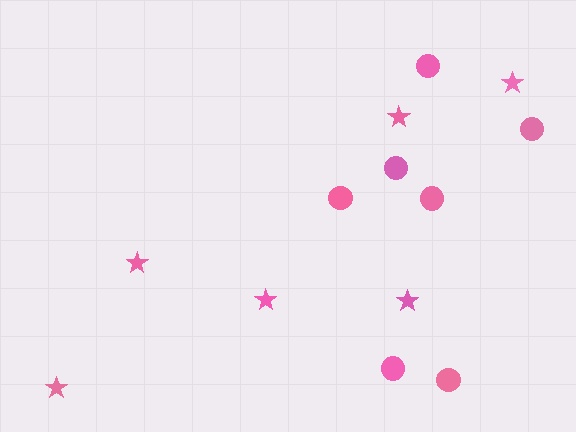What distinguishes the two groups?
There are 2 groups: one group of circles (7) and one group of stars (6).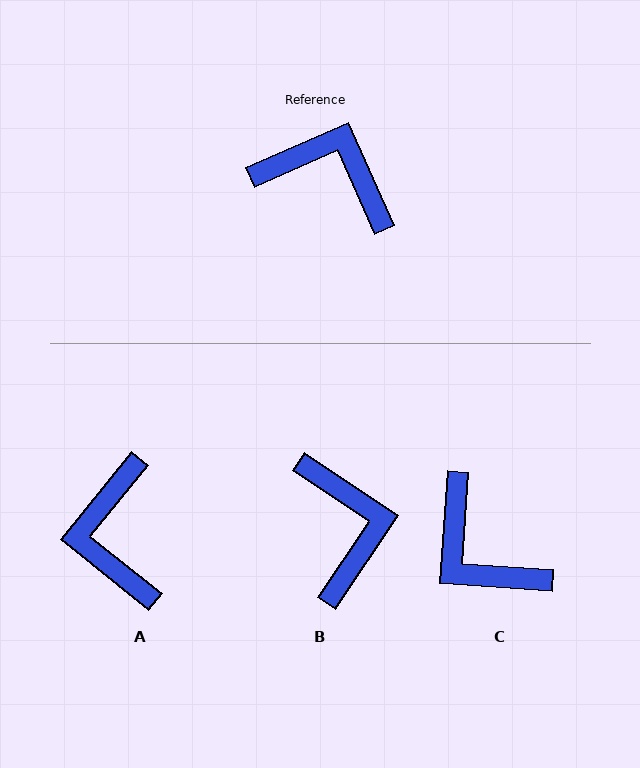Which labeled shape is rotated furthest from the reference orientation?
C, about 152 degrees away.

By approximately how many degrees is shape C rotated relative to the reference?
Approximately 152 degrees counter-clockwise.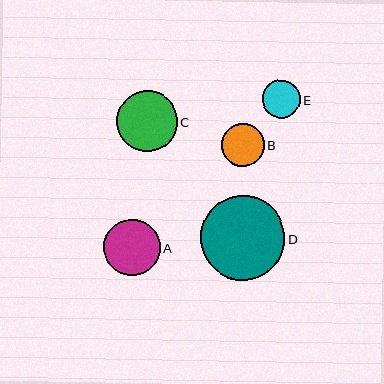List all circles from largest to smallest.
From largest to smallest: D, C, A, B, E.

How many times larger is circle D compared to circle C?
Circle D is approximately 1.4 times the size of circle C.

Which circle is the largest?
Circle D is the largest with a size of approximately 84 pixels.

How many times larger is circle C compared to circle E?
Circle C is approximately 1.6 times the size of circle E.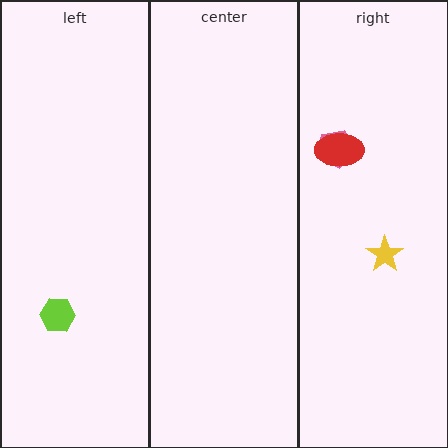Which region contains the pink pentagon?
The right region.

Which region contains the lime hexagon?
The left region.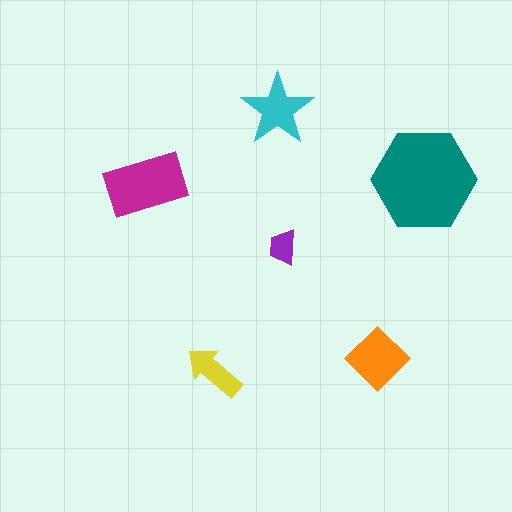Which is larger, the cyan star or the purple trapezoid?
The cyan star.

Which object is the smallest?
The purple trapezoid.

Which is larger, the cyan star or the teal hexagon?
The teal hexagon.